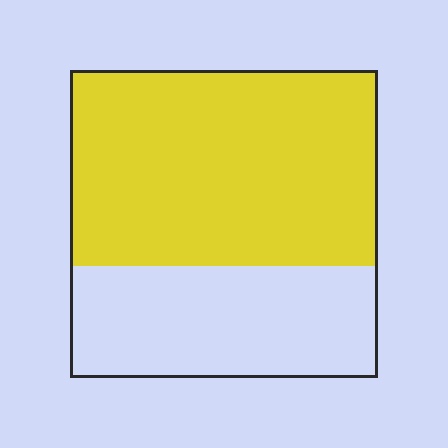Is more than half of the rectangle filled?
Yes.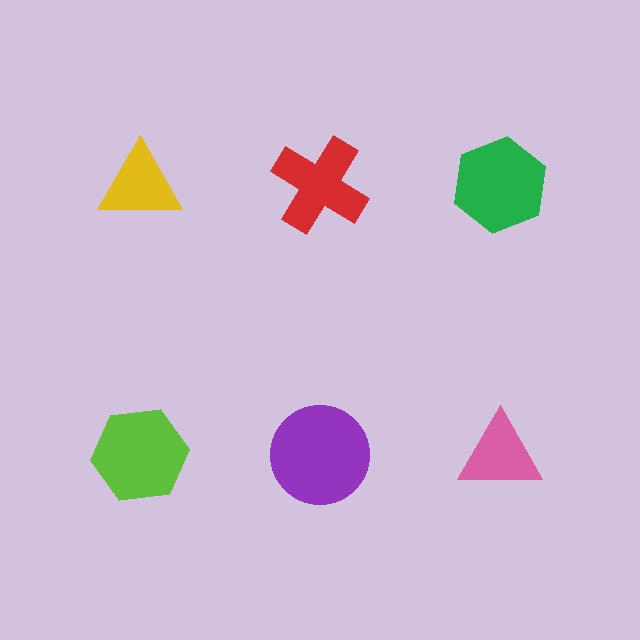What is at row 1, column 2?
A red cross.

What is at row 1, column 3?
A green hexagon.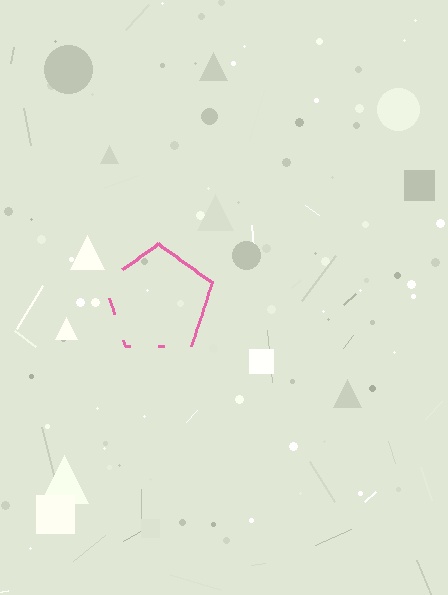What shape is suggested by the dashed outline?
The dashed outline suggests a pentagon.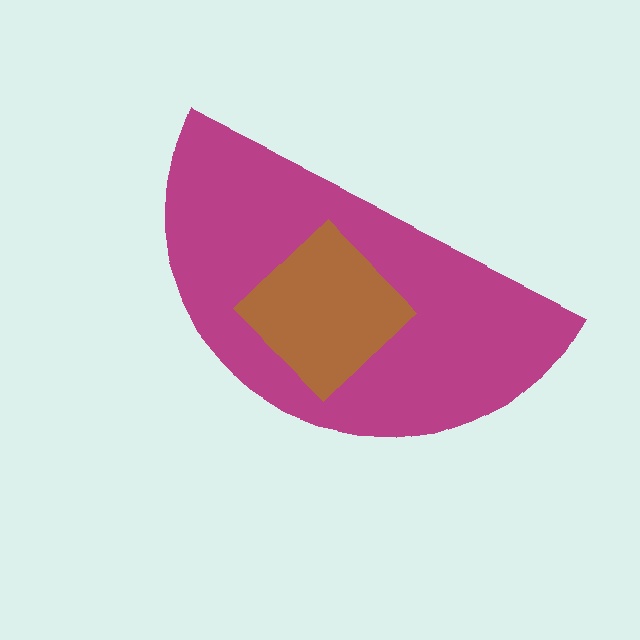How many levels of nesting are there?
2.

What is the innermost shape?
The brown diamond.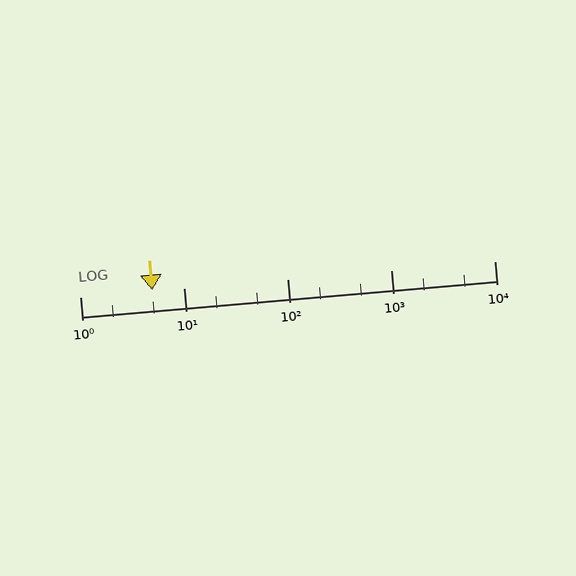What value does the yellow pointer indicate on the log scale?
The pointer indicates approximately 5.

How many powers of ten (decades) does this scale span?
The scale spans 4 decades, from 1 to 10000.